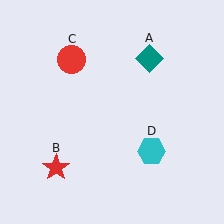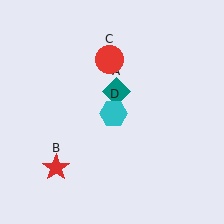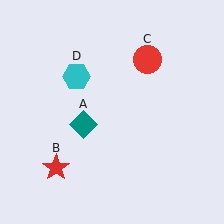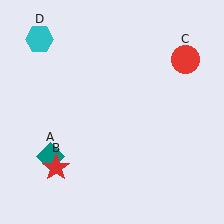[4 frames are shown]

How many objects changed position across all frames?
3 objects changed position: teal diamond (object A), red circle (object C), cyan hexagon (object D).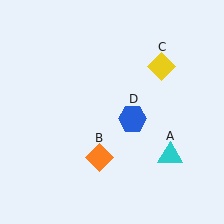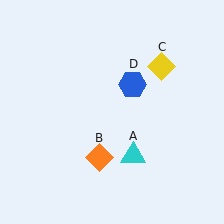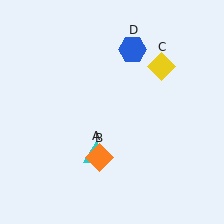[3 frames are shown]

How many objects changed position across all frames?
2 objects changed position: cyan triangle (object A), blue hexagon (object D).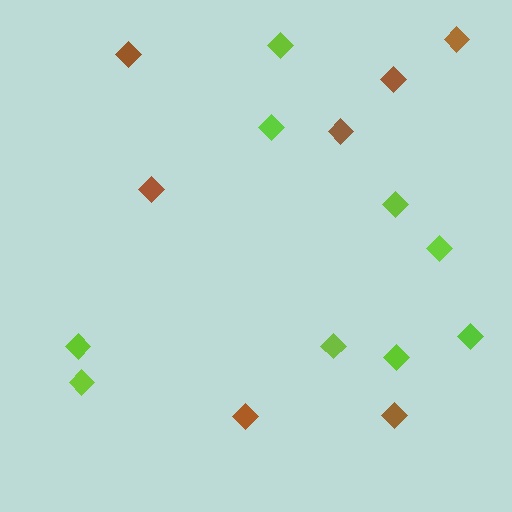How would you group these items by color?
There are 2 groups: one group of brown diamonds (7) and one group of lime diamonds (9).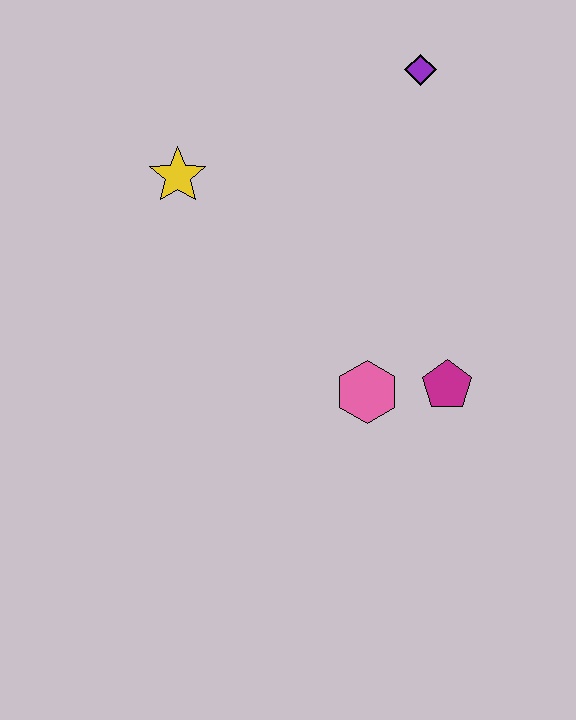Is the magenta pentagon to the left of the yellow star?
No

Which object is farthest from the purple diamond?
The pink hexagon is farthest from the purple diamond.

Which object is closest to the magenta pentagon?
The pink hexagon is closest to the magenta pentagon.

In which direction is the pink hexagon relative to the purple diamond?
The pink hexagon is below the purple diamond.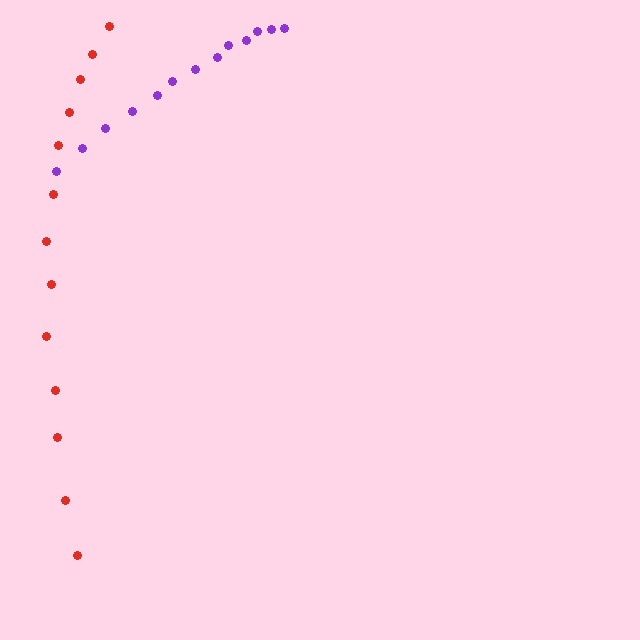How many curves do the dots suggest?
There are 2 distinct paths.